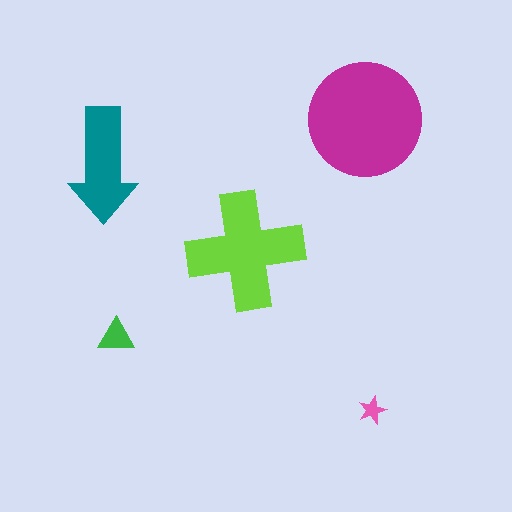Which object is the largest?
The magenta circle.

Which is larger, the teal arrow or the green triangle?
The teal arrow.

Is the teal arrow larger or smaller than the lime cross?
Smaller.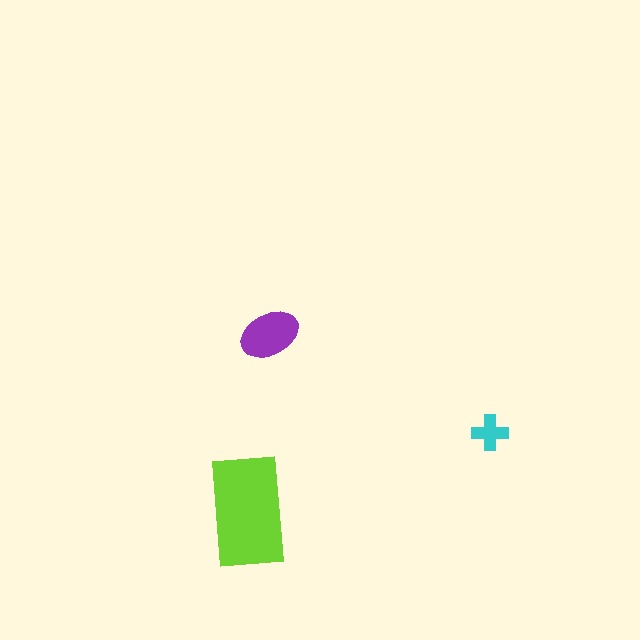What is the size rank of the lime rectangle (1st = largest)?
1st.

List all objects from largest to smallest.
The lime rectangle, the purple ellipse, the cyan cross.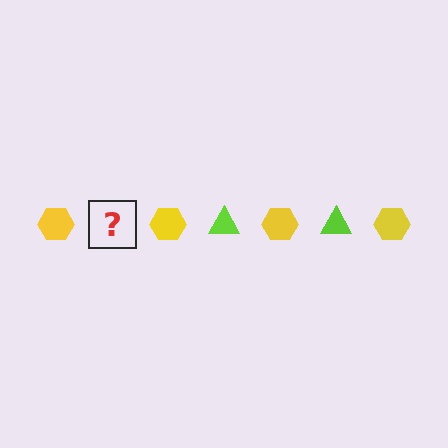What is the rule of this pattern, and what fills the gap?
The rule is that the pattern alternates between yellow hexagon and lime triangle. The gap should be filled with a lime triangle.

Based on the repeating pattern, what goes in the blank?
The blank should be a lime triangle.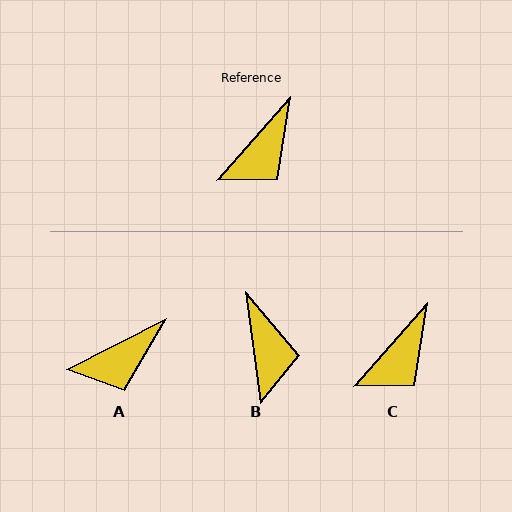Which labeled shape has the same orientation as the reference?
C.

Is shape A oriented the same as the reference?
No, it is off by about 21 degrees.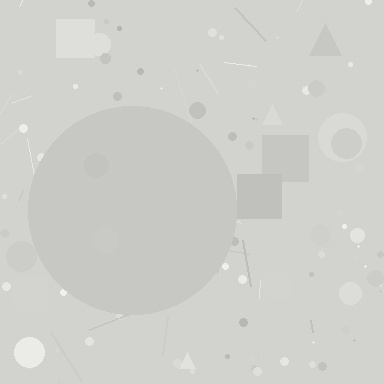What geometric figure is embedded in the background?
A circle is embedded in the background.